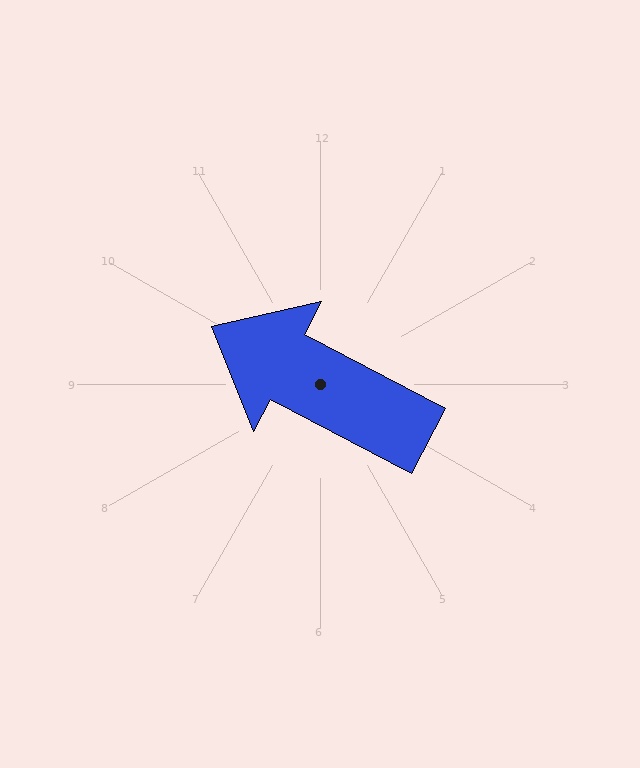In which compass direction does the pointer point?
Northwest.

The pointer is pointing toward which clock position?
Roughly 10 o'clock.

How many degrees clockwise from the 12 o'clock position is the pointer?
Approximately 298 degrees.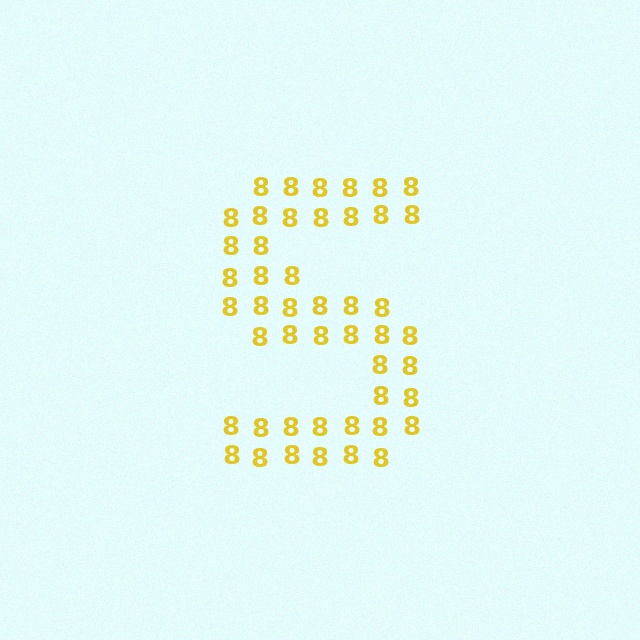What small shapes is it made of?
It is made of small digit 8's.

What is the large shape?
The large shape is the letter S.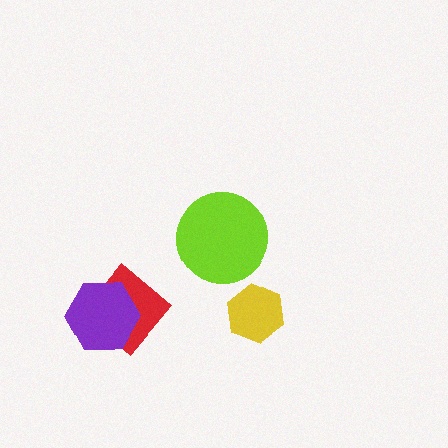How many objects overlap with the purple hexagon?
1 object overlaps with the purple hexagon.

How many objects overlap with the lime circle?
0 objects overlap with the lime circle.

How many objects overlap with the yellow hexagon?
0 objects overlap with the yellow hexagon.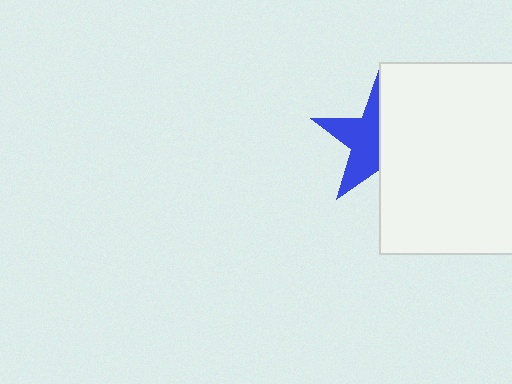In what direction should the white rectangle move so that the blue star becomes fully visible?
The white rectangle should move right. That is the shortest direction to clear the overlap and leave the blue star fully visible.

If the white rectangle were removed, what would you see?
You would see the complete blue star.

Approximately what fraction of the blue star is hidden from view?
Roughly 50% of the blue star is hidden behind the white rectangle.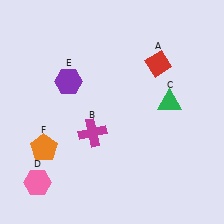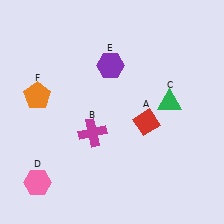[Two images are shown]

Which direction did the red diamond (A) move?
The red diamond (A) moved down.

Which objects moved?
The objects that moved are: the red diamond (A), the purple hexagon (E), the orange pentagon (F).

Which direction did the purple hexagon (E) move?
The purple hexagon (E) moved right.